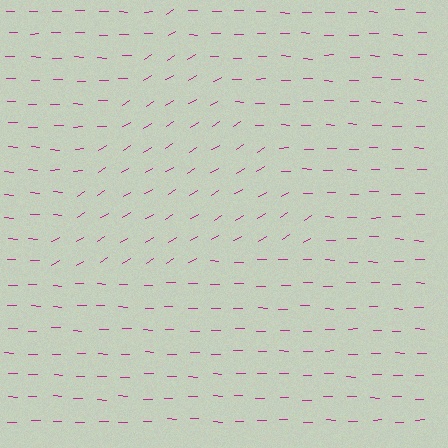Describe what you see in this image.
The image is filled with small magenta line segments. A triangle region in the image has lines oriented differently from the surrounding lines, creating a visible texture boundary.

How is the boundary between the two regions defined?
The boundary is defined purely by a change in line orientation (approximately 33 degrees difference). All lines are the same color and thickness.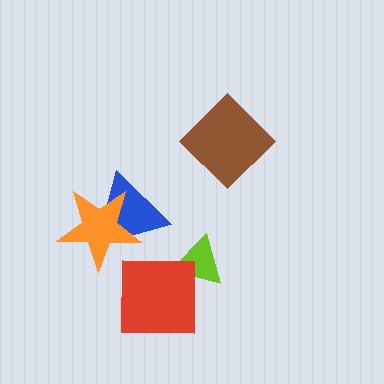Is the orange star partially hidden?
No, no other shape covers it.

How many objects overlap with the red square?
1 object overlaps with the red square.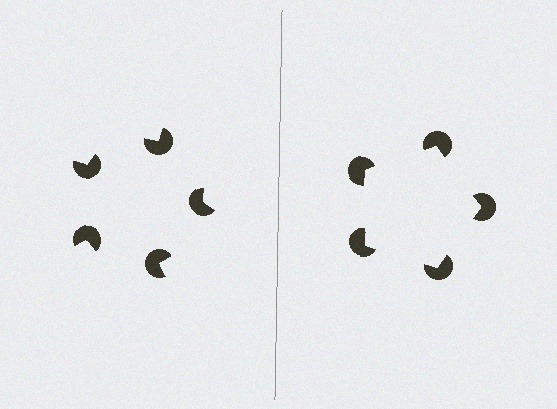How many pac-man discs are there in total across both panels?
10 — 5 on each side.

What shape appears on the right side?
An illusory pentagon.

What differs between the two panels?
The pac-man discs are positioned identically on both sides; only the wedge orientations differ. On the right they align to a pentagon; on the left they are misaligned.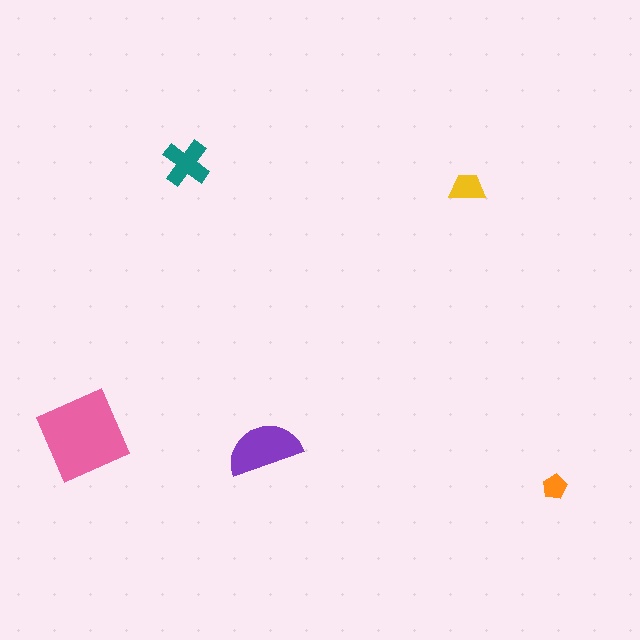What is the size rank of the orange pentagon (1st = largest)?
5th.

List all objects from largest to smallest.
The pink square, the purple semicircle, the teal cross, the yellow trapezoid, the orange pentagon.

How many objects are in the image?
There are 5 objects in the image.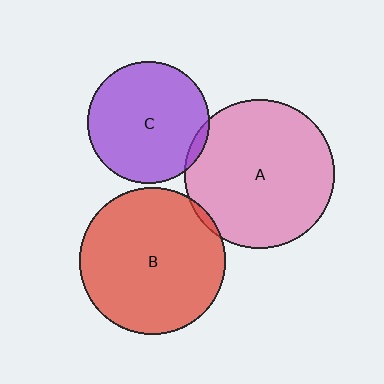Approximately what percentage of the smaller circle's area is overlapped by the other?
Approximately 5%.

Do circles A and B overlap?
Yes.